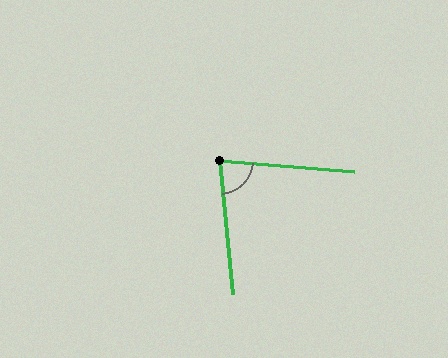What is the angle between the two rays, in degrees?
Approximately 79 degrees.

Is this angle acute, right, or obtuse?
It is acute.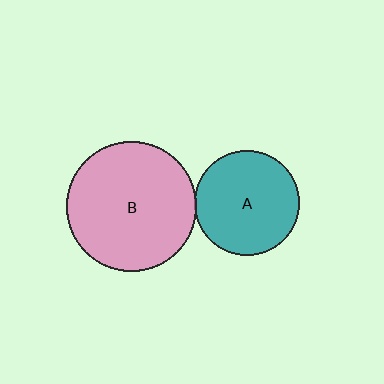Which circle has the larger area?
Circle B (pink).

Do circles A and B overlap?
Yes.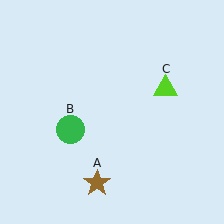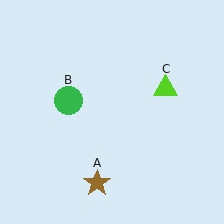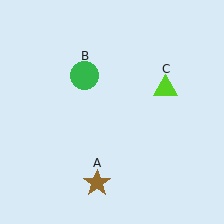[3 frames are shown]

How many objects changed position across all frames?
1 object changed position: green circle (object B).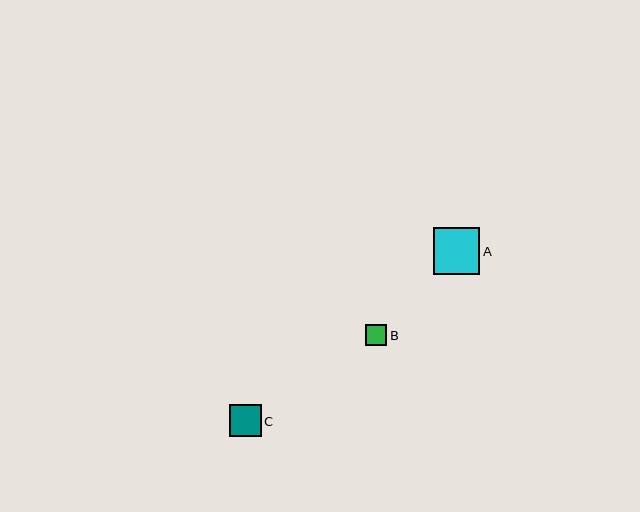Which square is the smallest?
Square B is the smallest with a size of approximately 22 pixels.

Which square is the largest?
Square A is the largest with a size of approximately 47 pixels.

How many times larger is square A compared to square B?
Square A is approximately 2.2 times the size of square B.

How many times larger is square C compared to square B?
Square C is approximately 1.5 times the size of square B.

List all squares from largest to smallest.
From largest to smallest: A, C, B.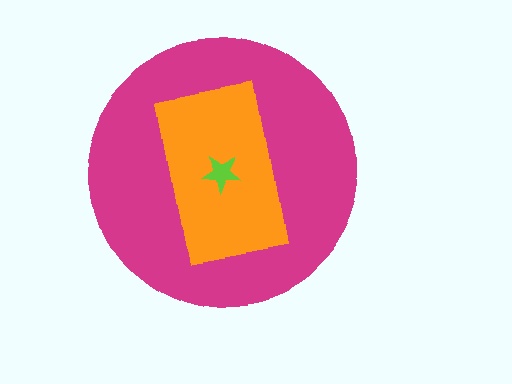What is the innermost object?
The lime star.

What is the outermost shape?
The magenta circle.